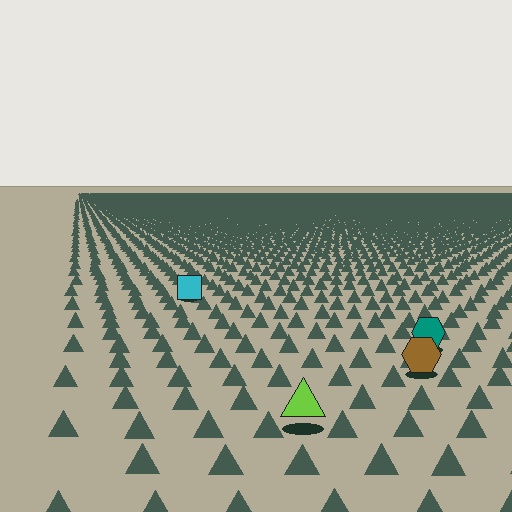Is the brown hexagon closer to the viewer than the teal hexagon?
Yes. The brown hexagon is closer — you can tell from the texture gradient: the ground texture is coarser near it.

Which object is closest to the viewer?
The lime triangle is closest. The texture marks near it are larger and more spread out.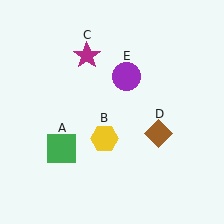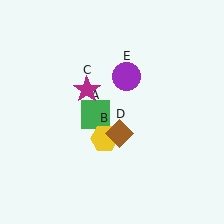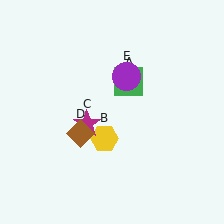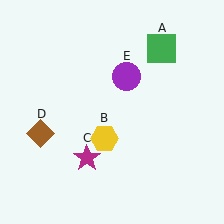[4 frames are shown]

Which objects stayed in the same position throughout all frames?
Yellow hexagon (object B) and purple circle (object E) remained stationary.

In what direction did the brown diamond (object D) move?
The brown diamond (object D) moved left.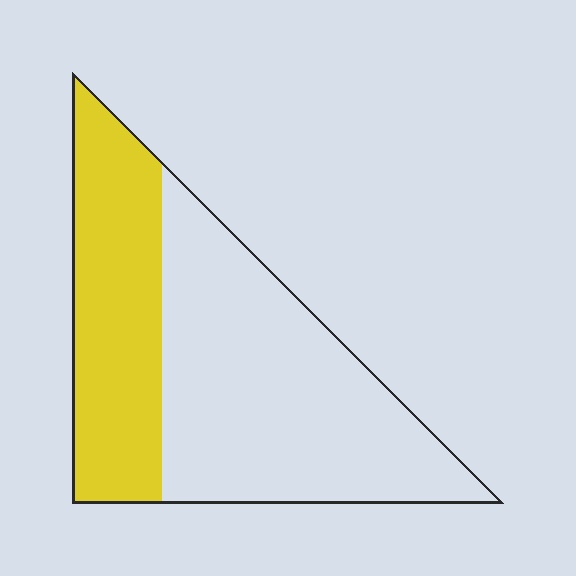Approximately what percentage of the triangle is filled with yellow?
Approximately 35%.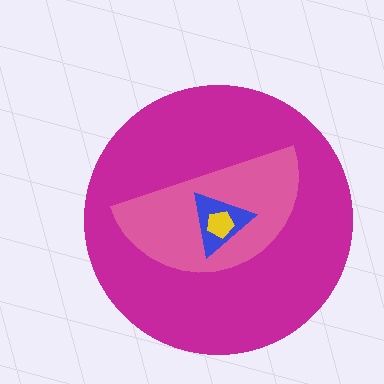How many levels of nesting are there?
4.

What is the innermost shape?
The yellow pentagon.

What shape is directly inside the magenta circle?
The pink semicircle.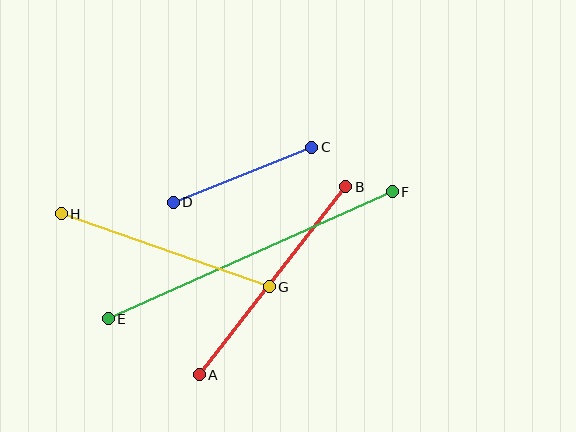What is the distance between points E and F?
The distance is approximately 311 pixels.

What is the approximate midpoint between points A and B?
The midpoint is at approximately (273, 281) pixels.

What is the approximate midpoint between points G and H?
The midpoint is at approximately (165, 250) pixels.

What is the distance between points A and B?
The distance is approximately 238 pixels.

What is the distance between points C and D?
The distance is approximately 149 pixels.